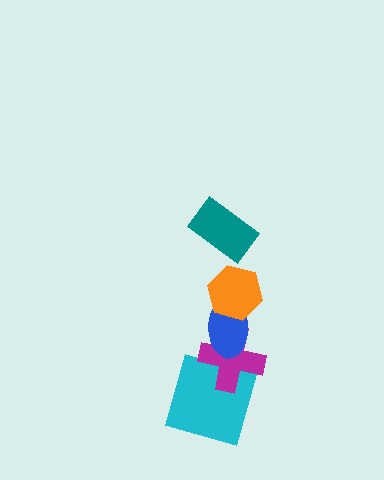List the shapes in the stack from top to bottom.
From top to bottom: the teal rectangle, the orange hexagon, the blue ellipse, the magenta cross, the cyan square.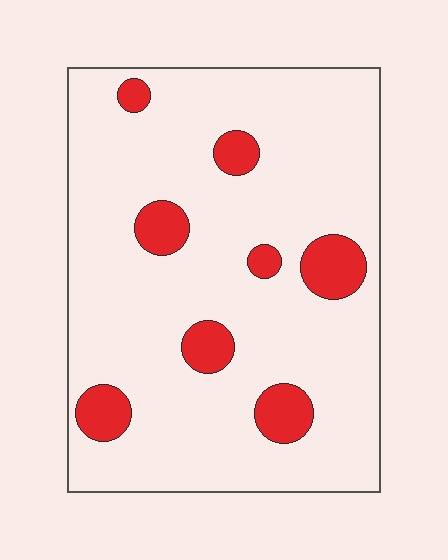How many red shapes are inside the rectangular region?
8.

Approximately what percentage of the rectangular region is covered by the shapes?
Approximately 15%.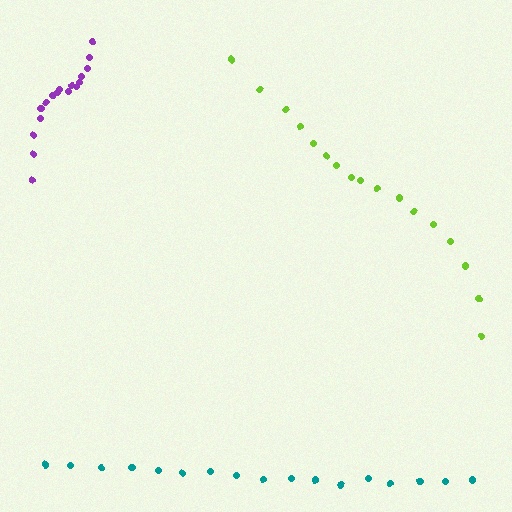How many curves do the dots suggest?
There are 3 distinct paths.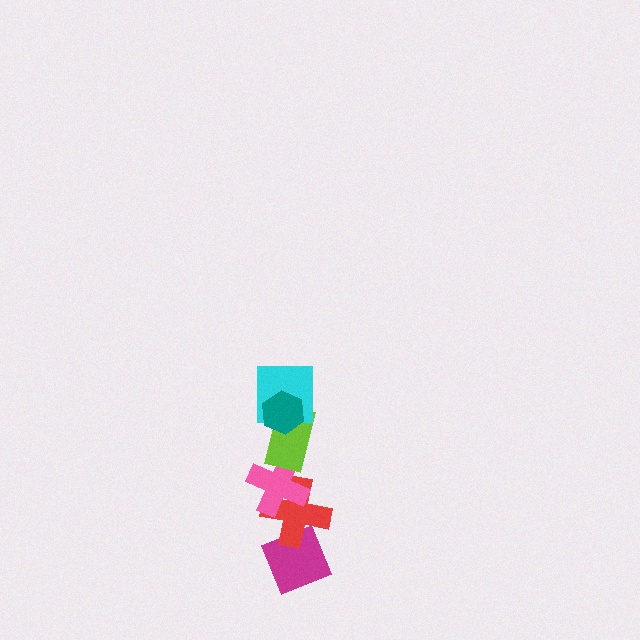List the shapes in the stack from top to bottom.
From top to bottom: the teal hexagon, the cyan square, the lime rectangle, the pink cross, the red cross, the magenta diamond.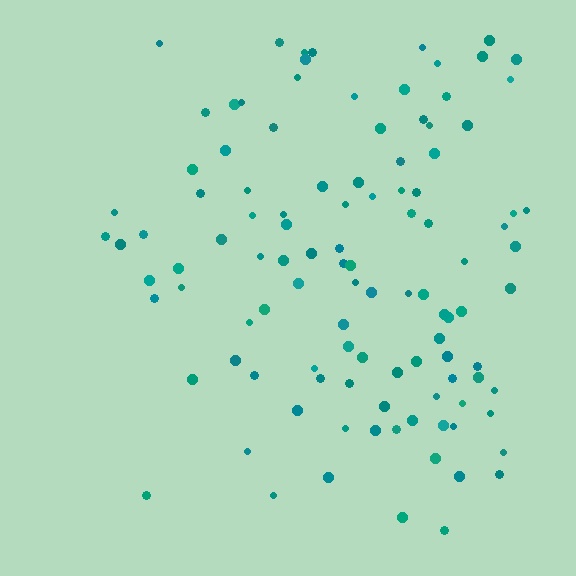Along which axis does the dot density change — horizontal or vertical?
Horizontal.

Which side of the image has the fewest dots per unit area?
The left.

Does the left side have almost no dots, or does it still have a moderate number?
Still a moderate number, just noticeably fewer than the right.